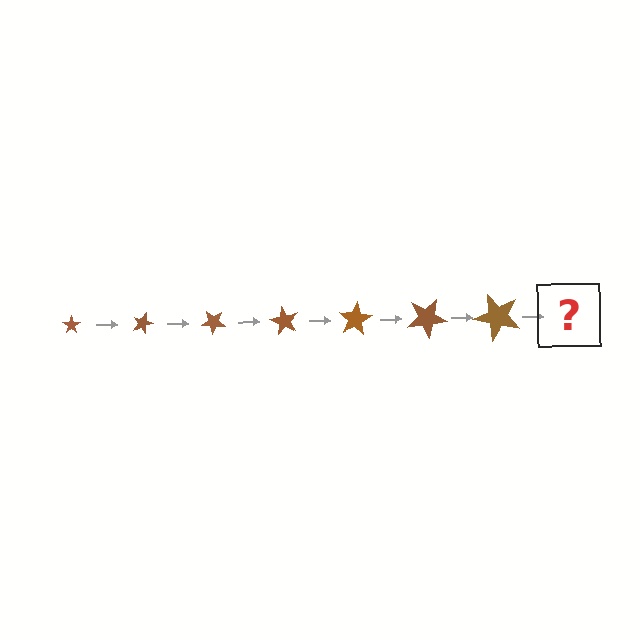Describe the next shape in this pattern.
It should be a star, larger than the previous one and rotated 140 degrees from the start.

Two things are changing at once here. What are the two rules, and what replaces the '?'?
The two rules are that the star grows larger each step and it rotates 20 degrees each step. The '?' should be a star, larger than the previous one and rotated 140 degrees from the start.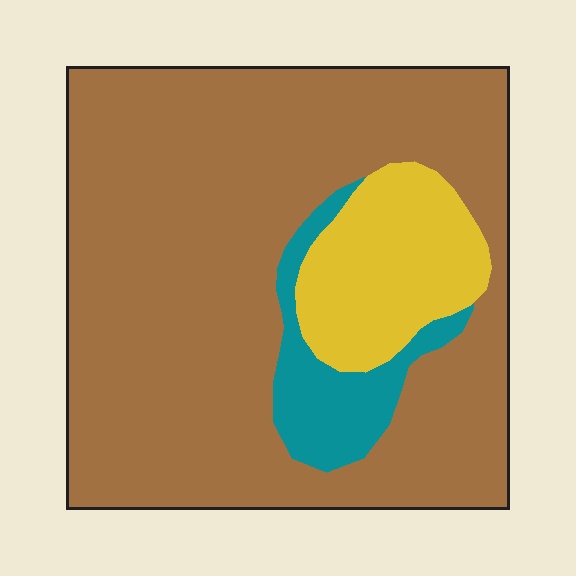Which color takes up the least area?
Teal, at roughly 10%.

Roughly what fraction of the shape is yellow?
Yellow covers roughly 15% of the shape.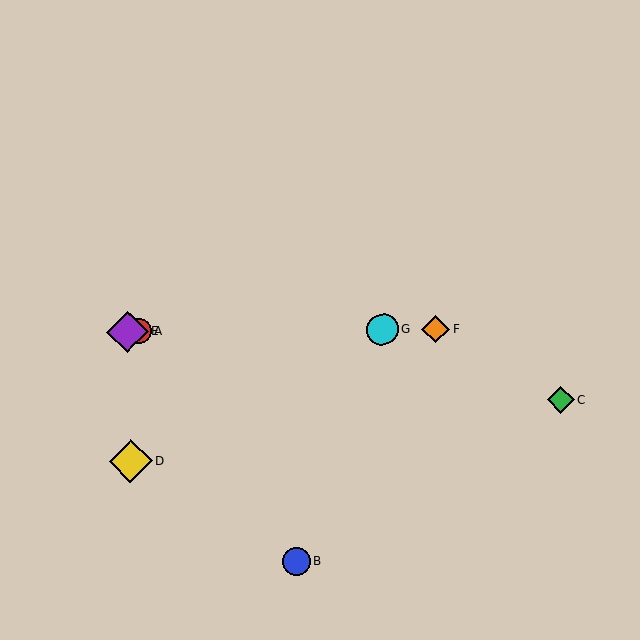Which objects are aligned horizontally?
Objects A, E, F, G are aligned horizontally.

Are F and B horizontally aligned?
No, F is at y≈329 and B is at y≈561.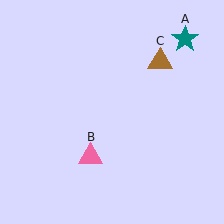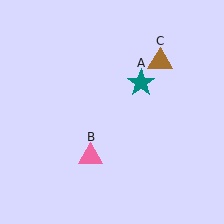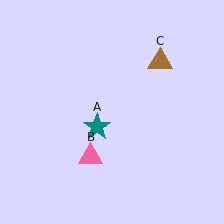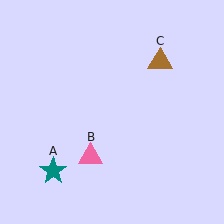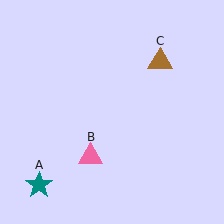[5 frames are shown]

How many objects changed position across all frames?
1 object changed position: teal star (object A).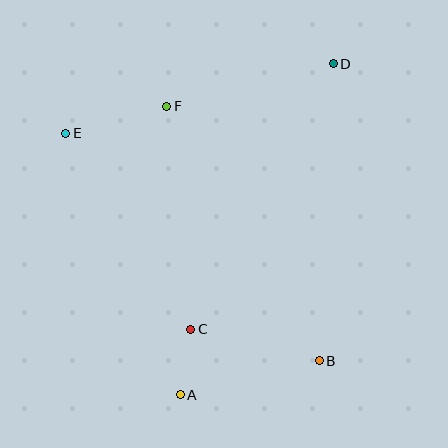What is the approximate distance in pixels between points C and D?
The distance between C and D is approximately 301 pixels.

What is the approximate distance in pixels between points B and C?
The distance between B and C is approximately 132 pixels.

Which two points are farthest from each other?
Points A and D are farthest from each other.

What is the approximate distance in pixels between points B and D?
The distance between B and D is approximately 297 pixels.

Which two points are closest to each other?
Points A and C are closest to each other.